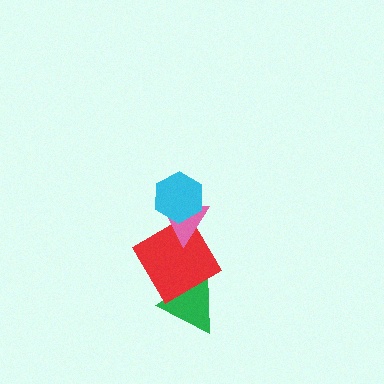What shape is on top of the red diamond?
The pink triangle is on top of the red diamond.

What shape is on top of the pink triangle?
The cyan hexagon is on top of the pink triangle.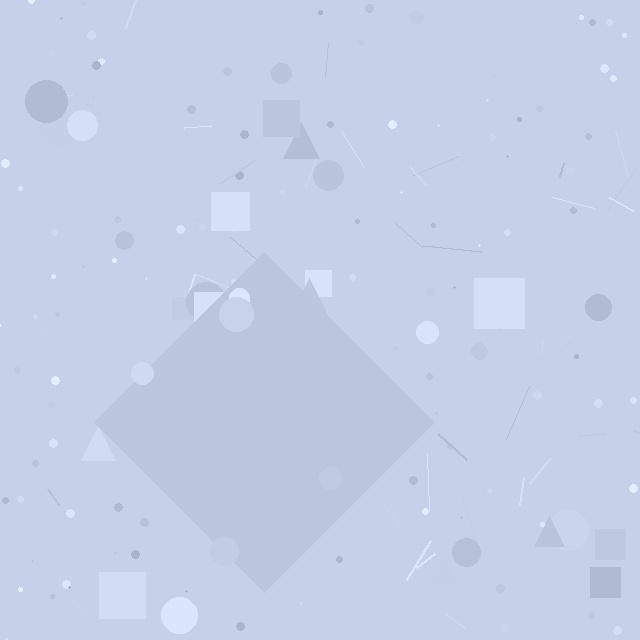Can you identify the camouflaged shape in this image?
The camouflaged shape is a diamond.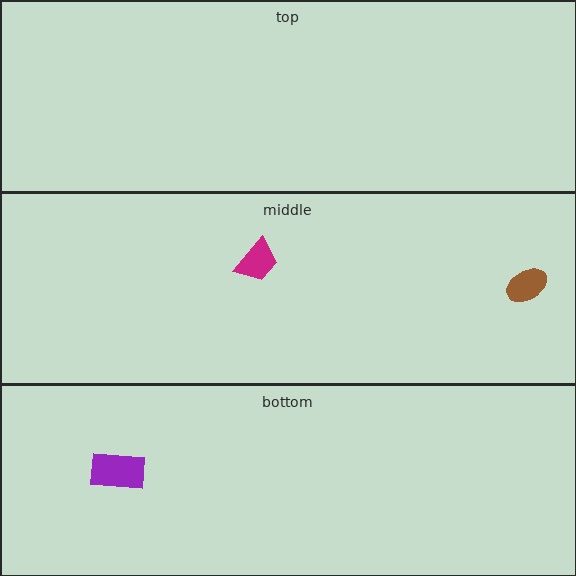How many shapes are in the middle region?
2.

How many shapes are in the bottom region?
1.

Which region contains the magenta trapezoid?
The middle region.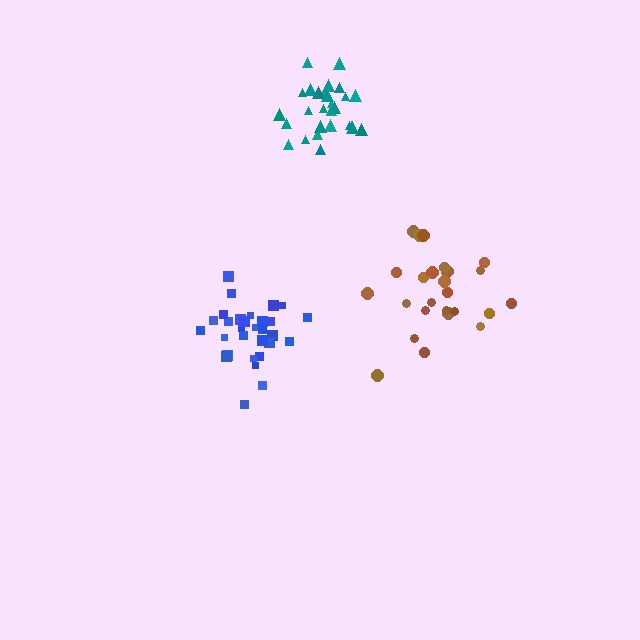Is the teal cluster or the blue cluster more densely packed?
Teal.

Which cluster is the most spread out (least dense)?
Brown.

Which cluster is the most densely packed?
Teal.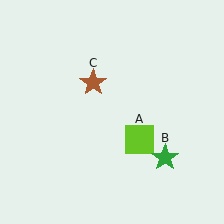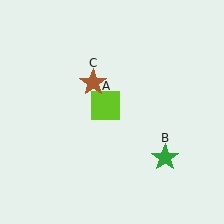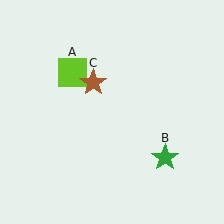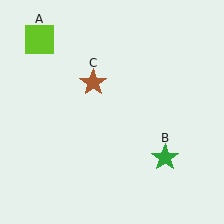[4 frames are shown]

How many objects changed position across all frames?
1 object changed position: lime square (object A).